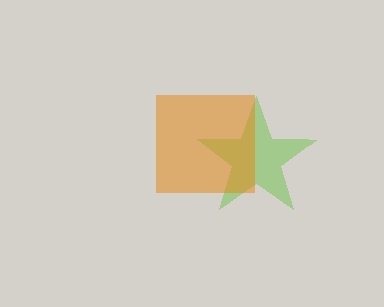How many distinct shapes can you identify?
There are 2 distinct shapes: a lime star, an orange square.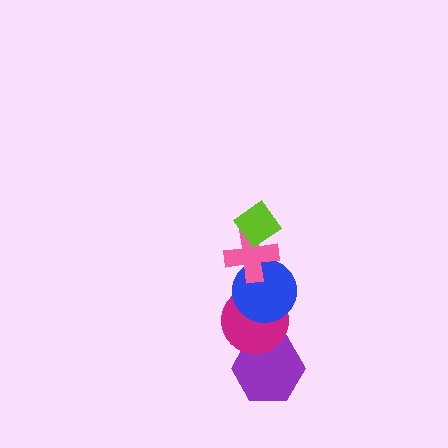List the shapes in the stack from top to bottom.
From top to bottom: the lime diamond, the pink cross, the blue circle, the magenta circle, the purple hexagon.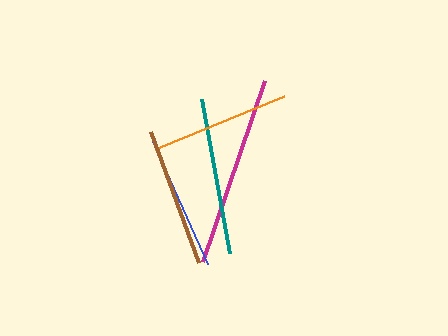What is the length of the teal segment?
The teal segment is approximately 157 pixels long.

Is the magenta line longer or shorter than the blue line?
The magenta line is longer than the blue line.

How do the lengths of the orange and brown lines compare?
The orange and brown lines are approximately the same length.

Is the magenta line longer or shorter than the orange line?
The magenta line is longer than the orange line.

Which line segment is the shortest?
The blue line is the shortest at approximately 135 pixels.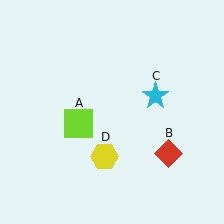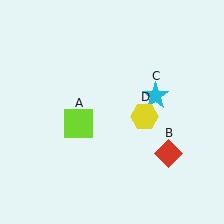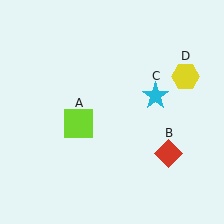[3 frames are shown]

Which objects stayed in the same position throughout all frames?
Lime square (object A) and red diamond (object B) and cyan star (object C) remained stationary.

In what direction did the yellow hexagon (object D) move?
The yellow hexagon (object D) moved up and to the right.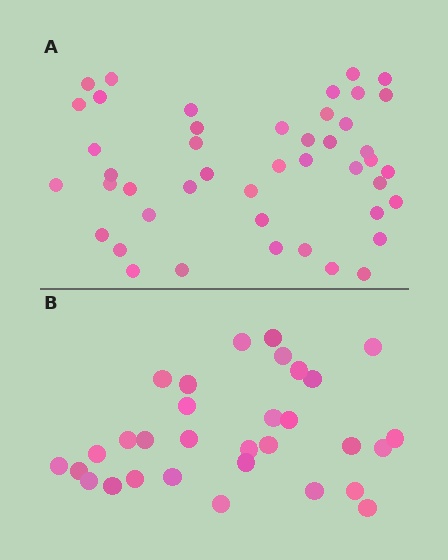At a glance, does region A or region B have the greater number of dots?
Region A (the top region) has more dots.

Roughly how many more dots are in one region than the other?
Region A has approximately 15 more dots than region B.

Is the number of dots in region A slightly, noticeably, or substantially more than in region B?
Region A has substantially more. The ratio is roughly 1.5 to 1.